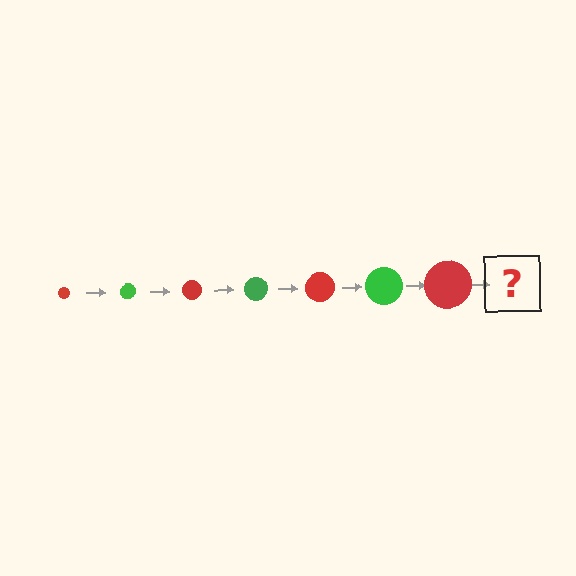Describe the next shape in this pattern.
It should be a green circle, larger than the previous one.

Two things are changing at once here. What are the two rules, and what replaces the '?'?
The two rules are that the circle grows larger each step and the color cycles through red and green. The '?' should be a green circle, larger than the previous one.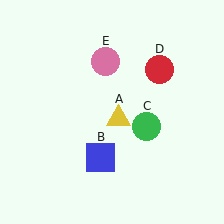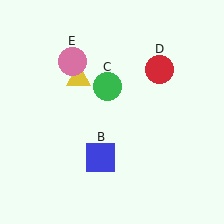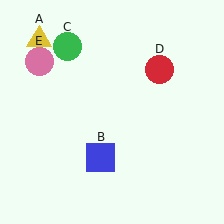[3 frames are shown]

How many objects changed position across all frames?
3 objects changed position: yellow triangle (object A), green circle (object C), pink circle (object E).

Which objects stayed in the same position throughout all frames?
Blue square (object B) and red circle (object D) remained stationary.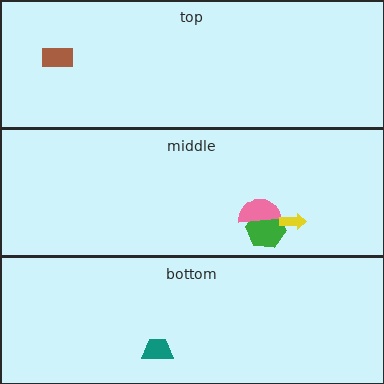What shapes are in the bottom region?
The teal trapezoid.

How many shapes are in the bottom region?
1.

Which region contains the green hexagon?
The middle region.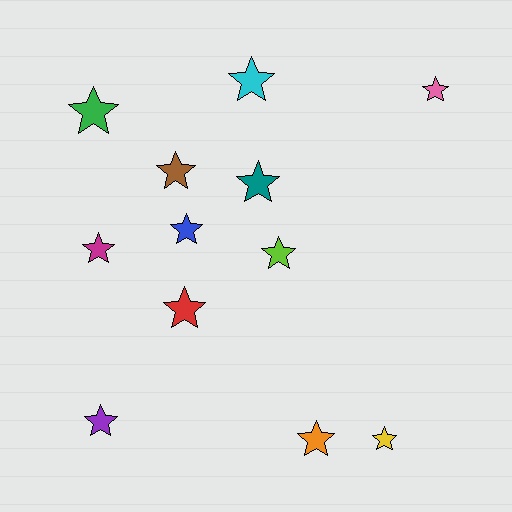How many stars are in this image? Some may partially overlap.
There are 12 stars.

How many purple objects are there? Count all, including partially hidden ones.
There is 1 purple object.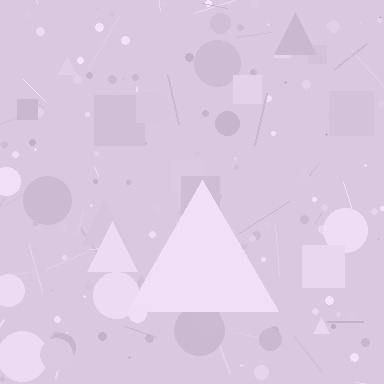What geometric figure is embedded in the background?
A triangle is embedded in the background.